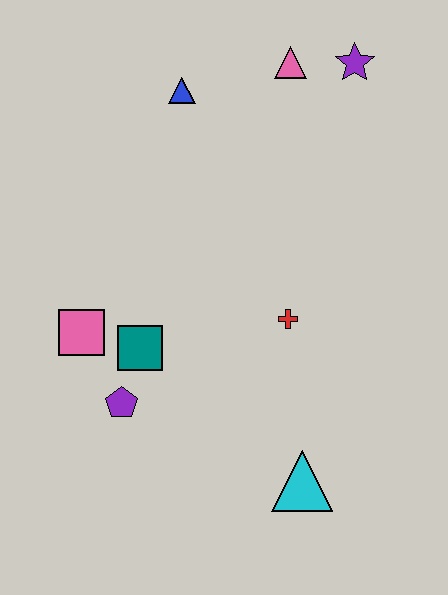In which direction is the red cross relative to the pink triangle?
The red cross is below the pink triangle.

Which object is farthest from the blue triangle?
The cyan triangle is farthest from the blue triangle.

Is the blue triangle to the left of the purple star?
Yes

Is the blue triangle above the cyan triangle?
Yes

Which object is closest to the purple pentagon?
The teal square is closest to the purple pentagon.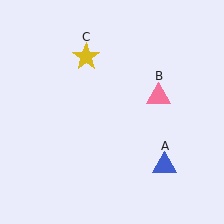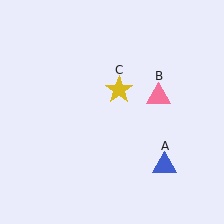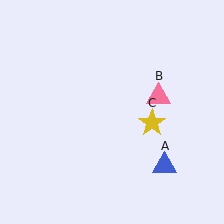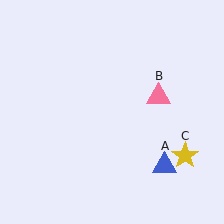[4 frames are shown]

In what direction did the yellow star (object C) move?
The yellow star (object C) moved down and to the right.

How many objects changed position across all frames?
1 object changed position: yellow star (object C).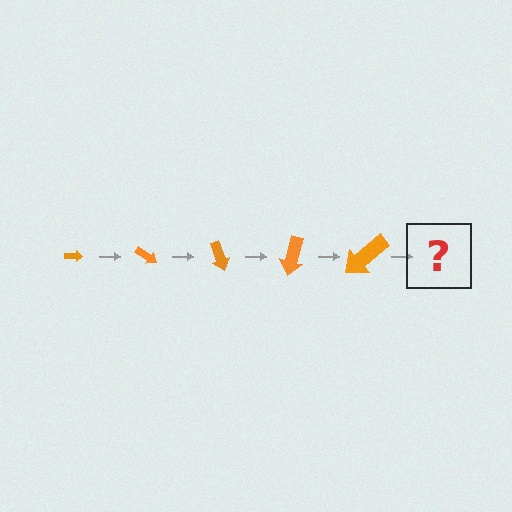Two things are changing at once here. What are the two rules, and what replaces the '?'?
The two rules are that the arrow grows larger each step and it rotates 35 degrees each step. The '?' should be an arrow, larger than the previous one and rotated 175 degrees from the start.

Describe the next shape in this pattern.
It should be an arrow, larger than the previous one and rotated 175 degrees from the start.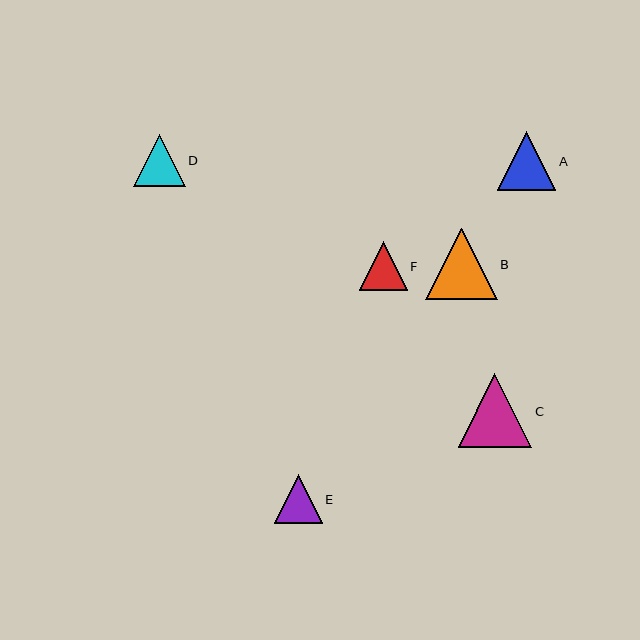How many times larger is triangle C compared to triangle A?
Triangle C is approximately 1.3 times the size of triangle A.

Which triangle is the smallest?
Triangle E is the smallest with a size of approximately 48 pixels.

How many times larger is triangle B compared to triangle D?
Triangle B is approximately 1.4 times the size of triangle D.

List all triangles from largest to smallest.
From largest to smallest: C, B, A, D, F, E.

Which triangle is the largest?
Triangle C is the largest with a size of approximately 74 pixels.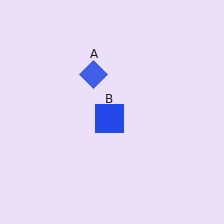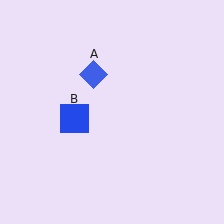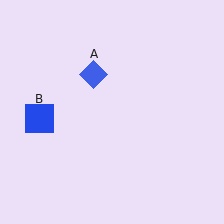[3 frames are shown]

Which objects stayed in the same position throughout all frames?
Blue diamond (object A) remained stationary.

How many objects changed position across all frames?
1 object changed position: blue square (object B).